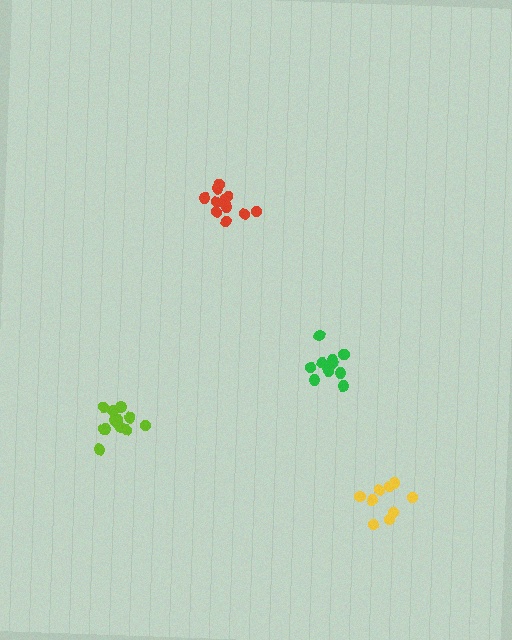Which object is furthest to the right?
The yellow cluster is rightmost.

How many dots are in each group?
Group 1: 9 dots, Group 2: 12 dots, Group 3: 13 dots, Group 4: 12 dots (46 total).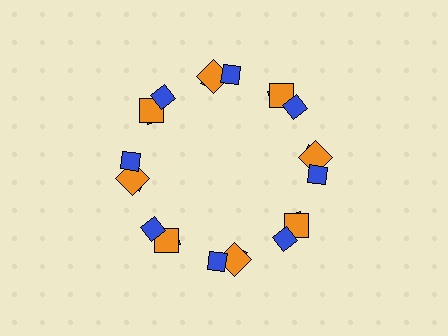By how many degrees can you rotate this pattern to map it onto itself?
The pattern maps onto itself every 45 degrees of rotation.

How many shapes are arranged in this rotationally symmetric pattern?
There are 24 shapes, arranged in 8 groups of 3.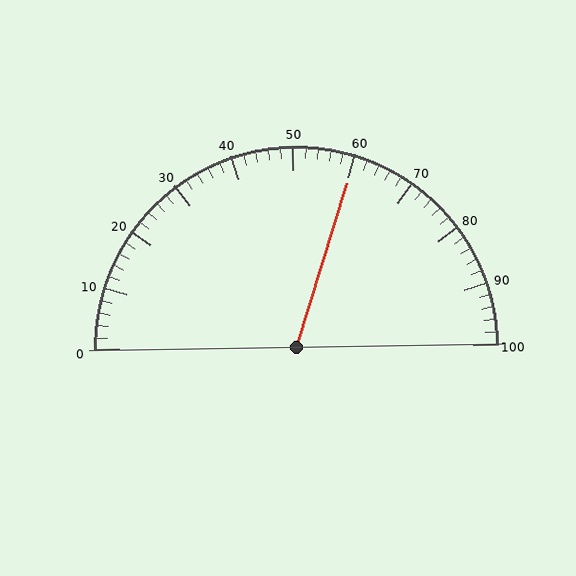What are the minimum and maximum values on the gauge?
The gauge ranges from 0 to 100.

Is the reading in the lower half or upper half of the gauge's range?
The reading is in the upper half of the range (0 to 100).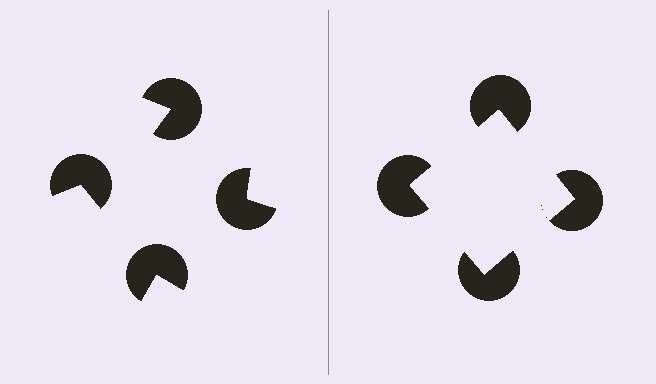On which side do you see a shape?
An illusory square appears on the right side. On the left side the wedge cuts are rotated, so no coherent shape forms.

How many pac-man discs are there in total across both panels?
8 — 4 on each side.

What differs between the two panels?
The pac-man discs are positioned identically on both sides; only the wedge orientations differ. On the right they align to a square; on the left they are misaligned.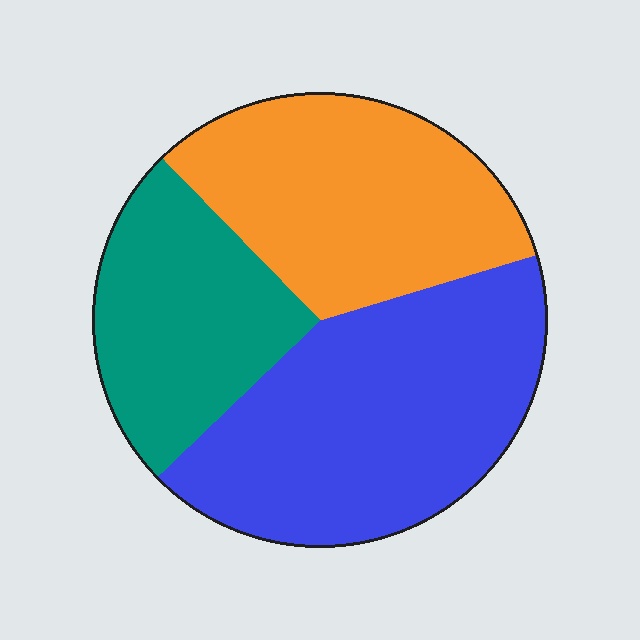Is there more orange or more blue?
Blue.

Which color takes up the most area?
Blue, at roughly 40%.